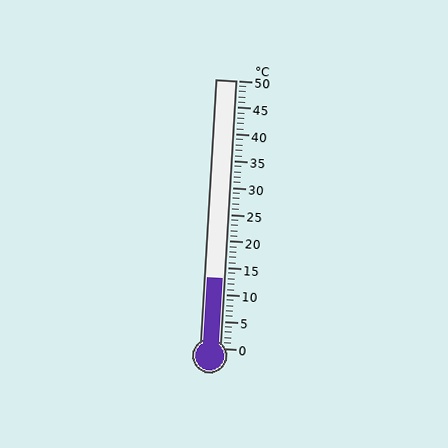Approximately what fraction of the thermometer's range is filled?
The thermometer is filled to approximately 25% of its range.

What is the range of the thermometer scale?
The thermometer scale ranges from 0°C to 50°C.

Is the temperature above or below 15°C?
The temperature is below 15°C.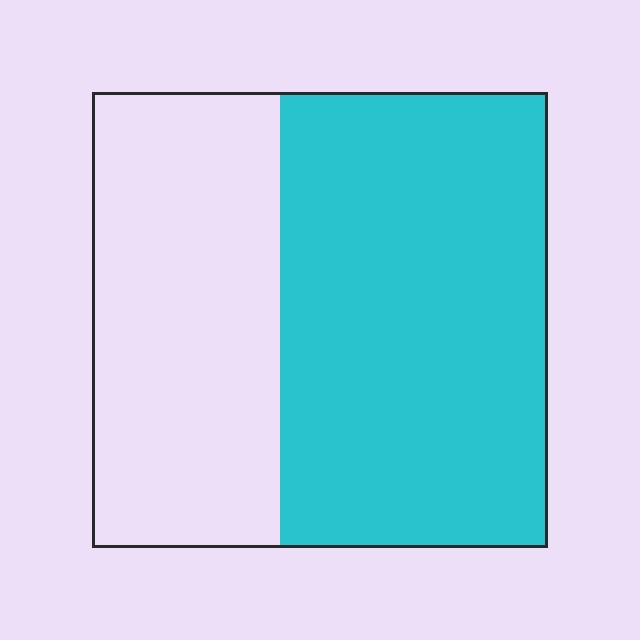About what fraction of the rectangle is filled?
About three fifths (3/5).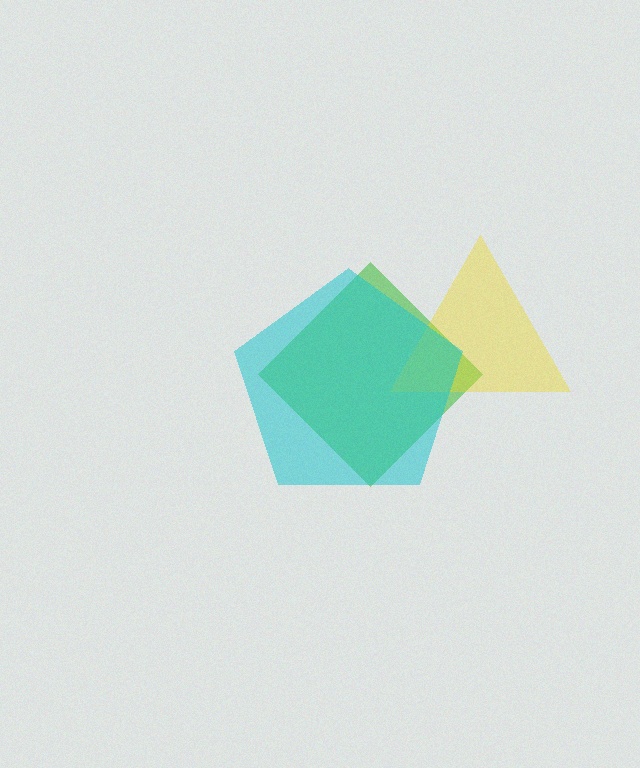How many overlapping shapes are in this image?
There are 3 overlapping shapes in the image.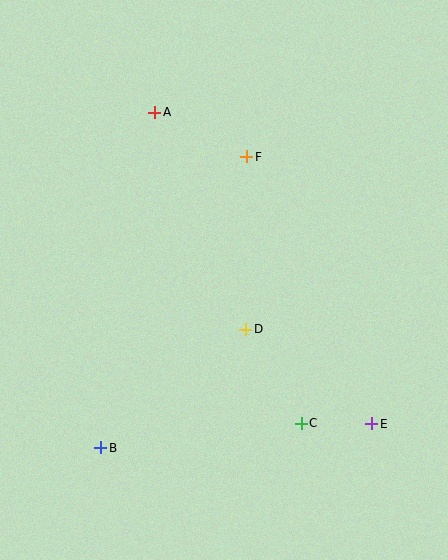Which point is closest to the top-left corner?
Point A is closest to the top-left corner.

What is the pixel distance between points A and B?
The distance between A and B is 340 pixels.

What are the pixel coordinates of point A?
Point A is at (155, 112).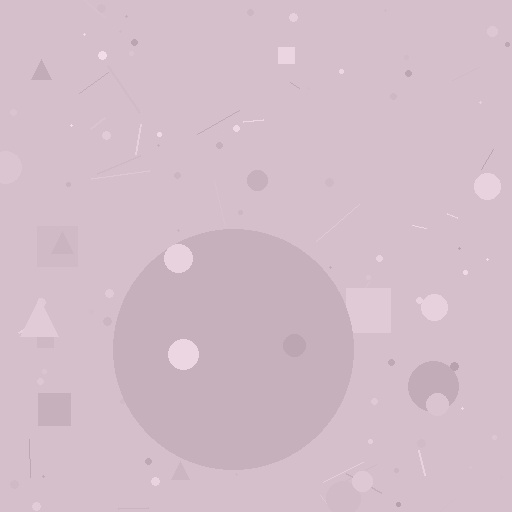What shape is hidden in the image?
A circle is hidden in the image.